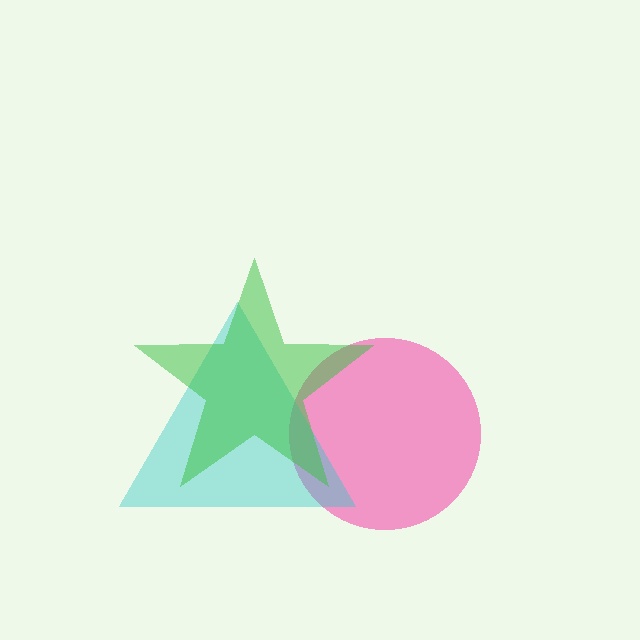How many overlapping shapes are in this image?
There are 3 overlapping shapes in the image.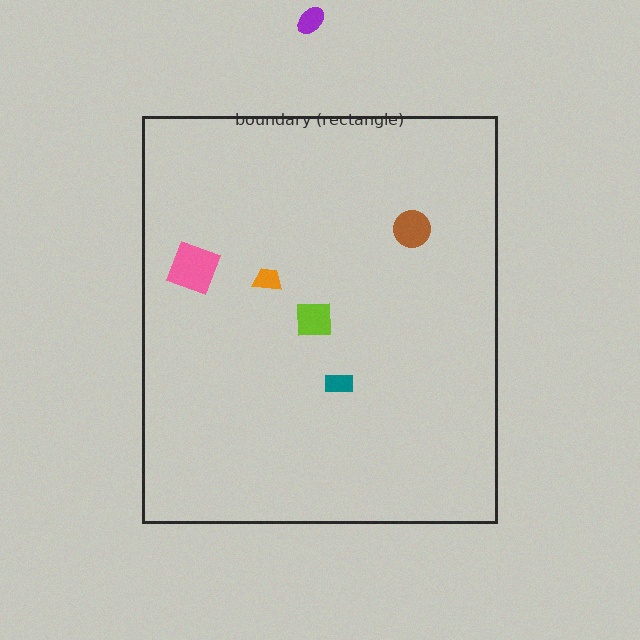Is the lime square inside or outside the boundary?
Inside.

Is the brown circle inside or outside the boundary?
Inside.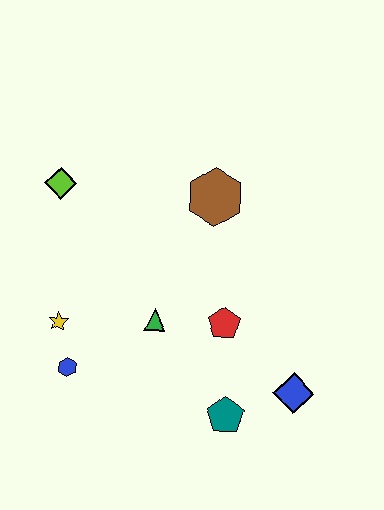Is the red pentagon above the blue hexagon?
Yes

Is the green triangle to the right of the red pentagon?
No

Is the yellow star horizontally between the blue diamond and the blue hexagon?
No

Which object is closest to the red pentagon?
The green triangle is closest to the red pentagon.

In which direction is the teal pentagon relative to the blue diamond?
The teal pentagon is to the left of the blue diamond.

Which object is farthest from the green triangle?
The lime diamond is farthest from the green triangle.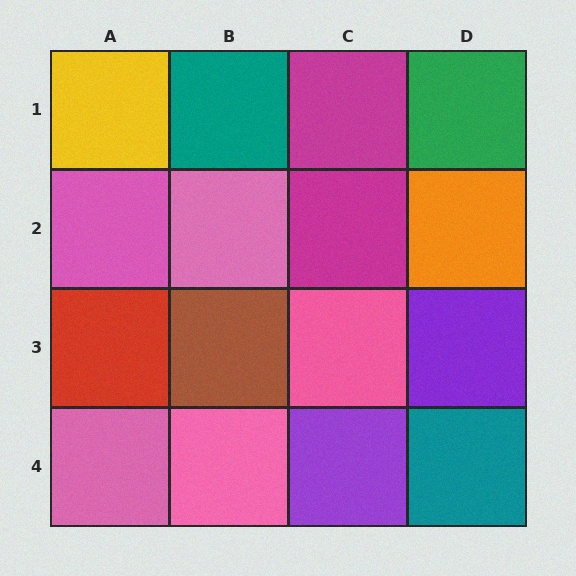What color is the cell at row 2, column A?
Pink.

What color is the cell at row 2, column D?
Orange.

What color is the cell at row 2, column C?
Magenta.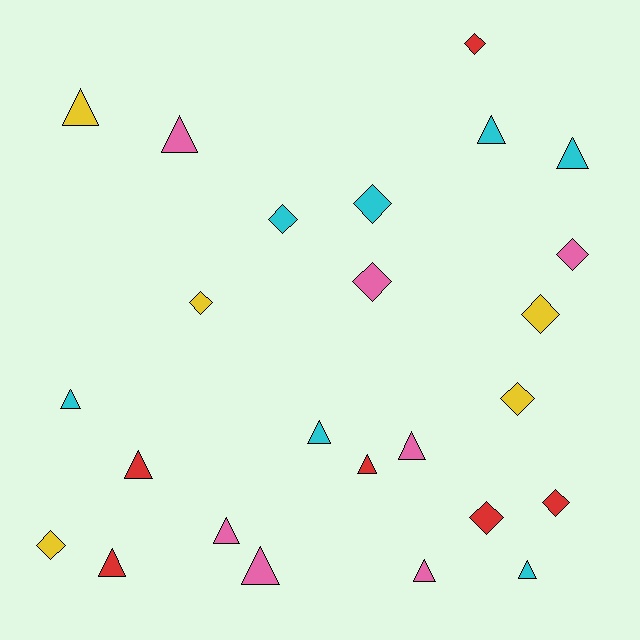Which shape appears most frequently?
Triangle, with 14 objects.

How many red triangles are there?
There are 3 red triangles.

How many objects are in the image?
There are 25 objects.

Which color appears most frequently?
Pink, with 7 objects.